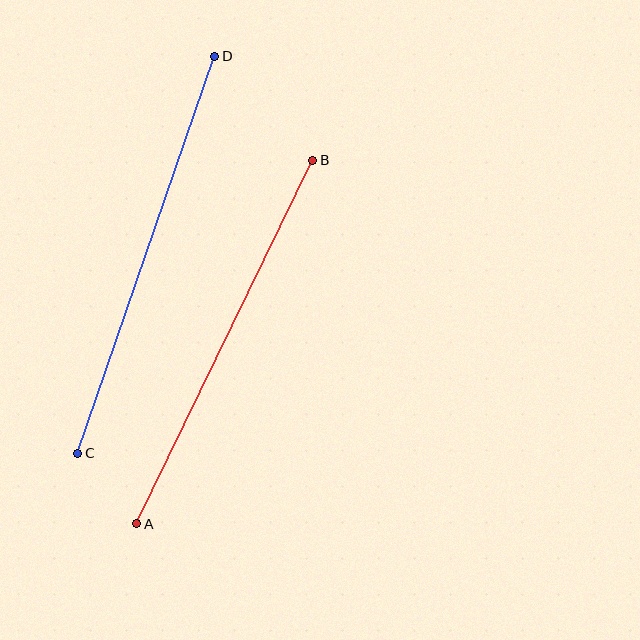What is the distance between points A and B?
The distance is approximately 404 pixels.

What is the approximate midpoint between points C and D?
The midpoint is at approximately (146, 255) pixels.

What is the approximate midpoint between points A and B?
The midpoint is at approximately (225, 342) pixels.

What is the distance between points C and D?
The distance is approximately 420 pixels.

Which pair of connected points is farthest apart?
Points C and D are farthest apart.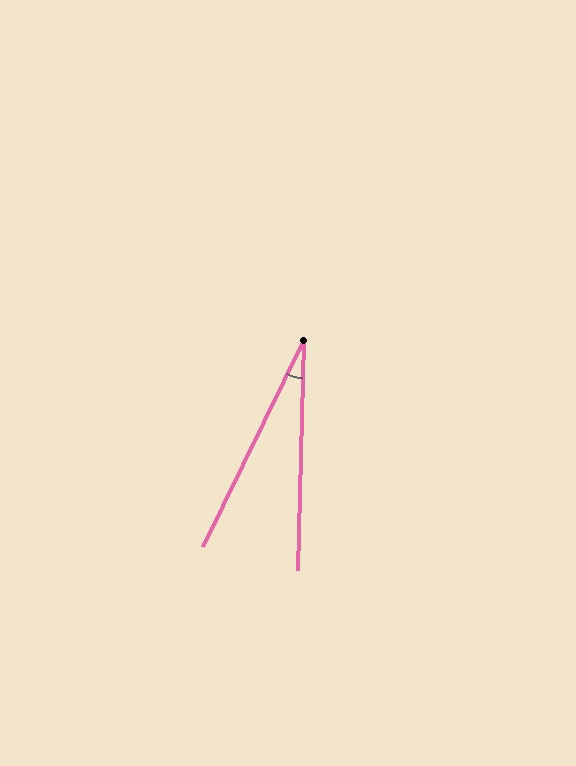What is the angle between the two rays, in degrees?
Approximately 25 degrees.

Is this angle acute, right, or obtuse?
It is acute.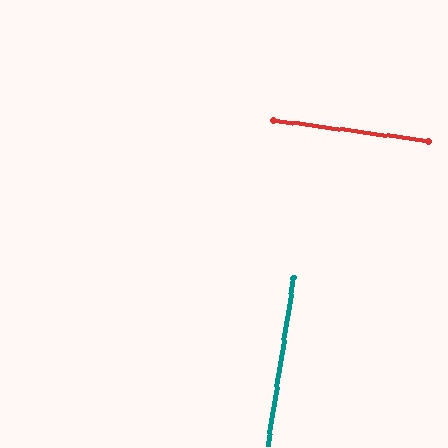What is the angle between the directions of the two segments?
Approximately 89 degrees.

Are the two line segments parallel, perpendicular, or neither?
Perpendicular — they meet at approximately 89°.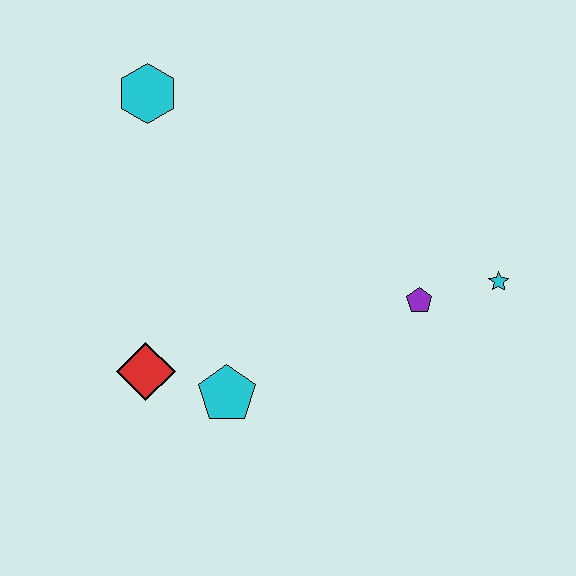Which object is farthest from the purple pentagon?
The cyan hexagon is farthest from the purple pentagon.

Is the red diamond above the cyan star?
No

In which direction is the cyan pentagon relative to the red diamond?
The cyan pentagon is to the right of the red diamond.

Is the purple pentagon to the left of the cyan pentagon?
No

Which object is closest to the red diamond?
The cyan pentagon is closest to the red diamond.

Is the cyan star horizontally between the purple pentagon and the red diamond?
No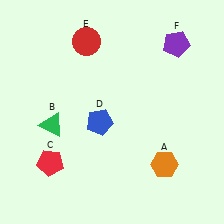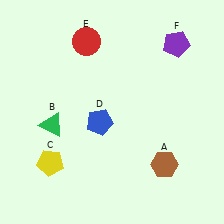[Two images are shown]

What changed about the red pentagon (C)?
In Image 1, C is red. In Image 2, it changed to yellow.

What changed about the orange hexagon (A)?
In Image 1, A is orange. In Image 2, it changed to brown.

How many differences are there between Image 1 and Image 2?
There are 2 differences between the two images.